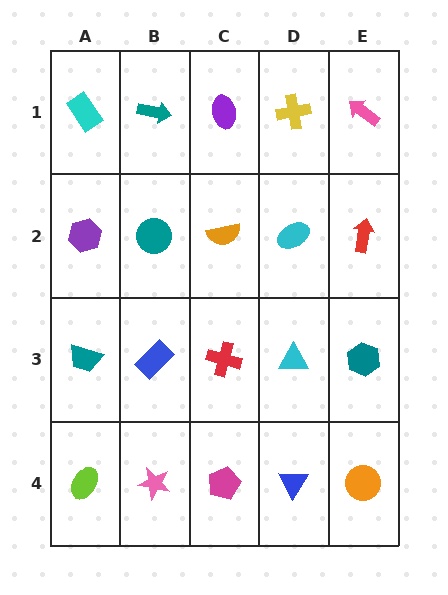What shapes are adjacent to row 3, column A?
A purple hexagon (row 2, column A), a lime ellipse (row 4, column A), a blue rectangle (row 3, column B).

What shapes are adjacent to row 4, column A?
A teal trapezoid (row 3, column A), a pink star (row 4, column B).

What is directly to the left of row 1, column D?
A purple ellipse.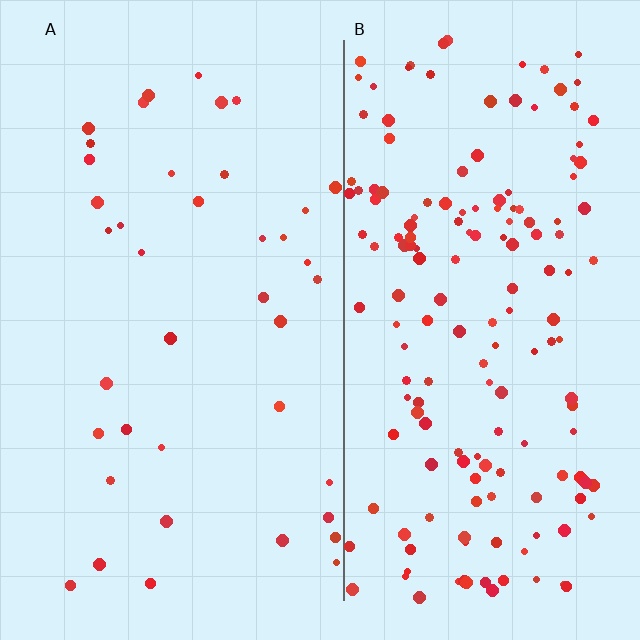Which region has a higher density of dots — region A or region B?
B (the right).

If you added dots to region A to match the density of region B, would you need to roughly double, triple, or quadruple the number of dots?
Approximately quadruple.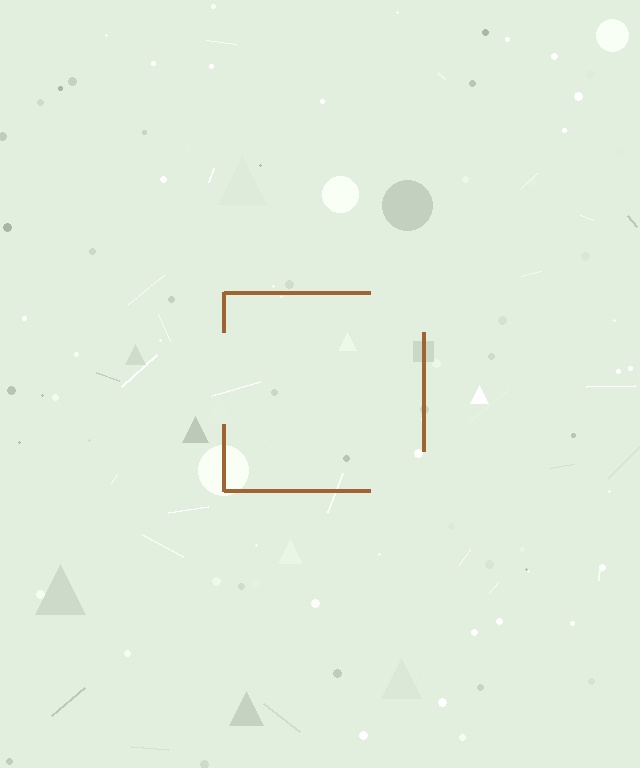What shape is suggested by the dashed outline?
The dashed outline suggests a square.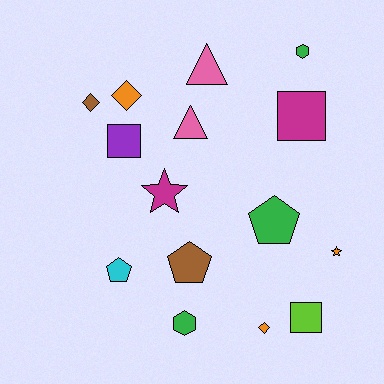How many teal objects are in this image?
There are no teal objects.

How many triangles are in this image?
There are 2 triangles.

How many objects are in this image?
There are 15 objects.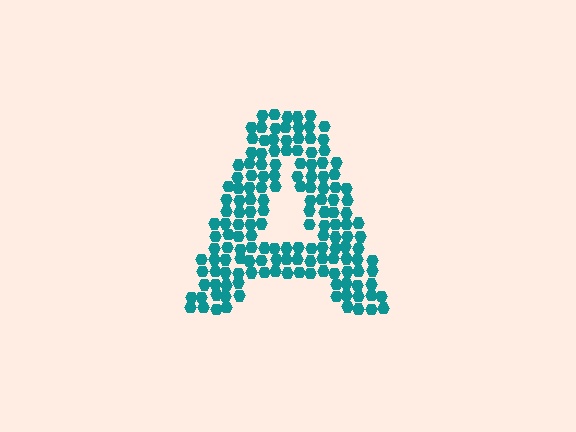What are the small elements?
The small elements are hexagons.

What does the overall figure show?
The overall figure shows the letter A.